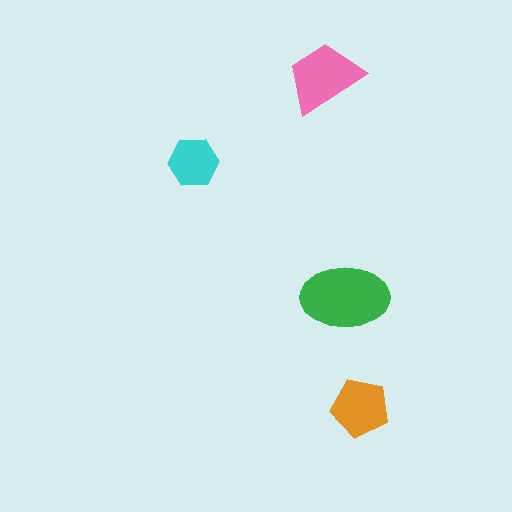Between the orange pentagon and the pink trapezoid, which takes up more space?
The pink trapezoid.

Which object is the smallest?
The cyan hexagon.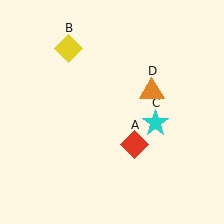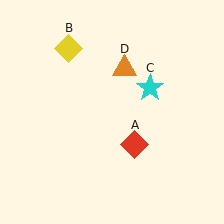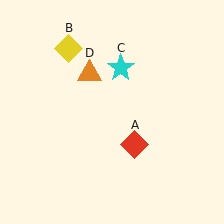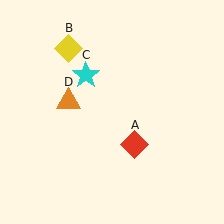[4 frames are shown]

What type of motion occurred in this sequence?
The cyan star (object C), orange triangle (object D) rotated counterclockwise around the center of the scene.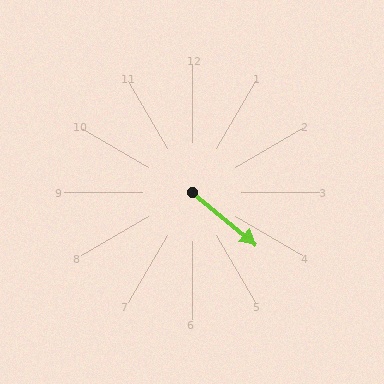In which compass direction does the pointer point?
Southeast.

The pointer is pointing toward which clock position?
Roughly 4 o'clock.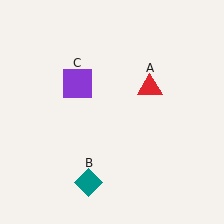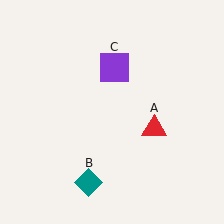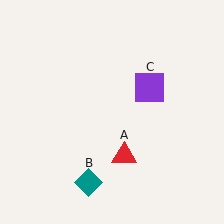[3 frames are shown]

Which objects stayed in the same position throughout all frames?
Teal diamond (object B) remained stationary.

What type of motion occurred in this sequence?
The red triangle (object A), purple square (object C) rotated clockwise around the center of the scene.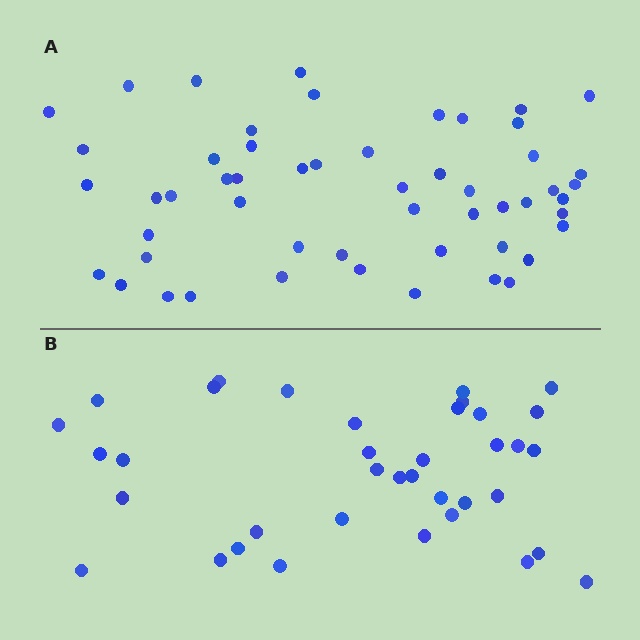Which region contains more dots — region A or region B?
Region A (the top region) has more dots.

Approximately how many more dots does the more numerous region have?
Region A has approximately 15 more dots than region B.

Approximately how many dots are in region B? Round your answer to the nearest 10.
About 40 dots. (The exact count is 37, which rounds to 40.)